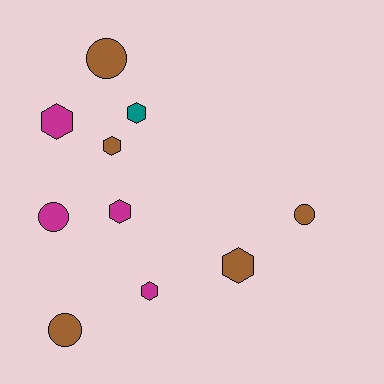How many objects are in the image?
There are 10 objects.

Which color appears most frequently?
Brown, with 5 objects.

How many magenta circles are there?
There is 1 magenta circle.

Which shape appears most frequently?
Hexagon, with 6 objects.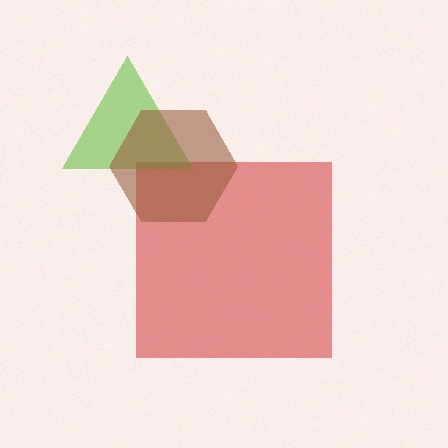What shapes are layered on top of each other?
The layered shapes are: a red square, a lime triangle, a brown hexagon.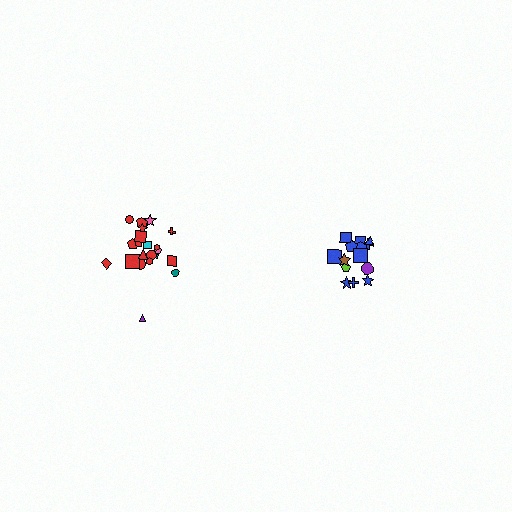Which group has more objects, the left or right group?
The left group.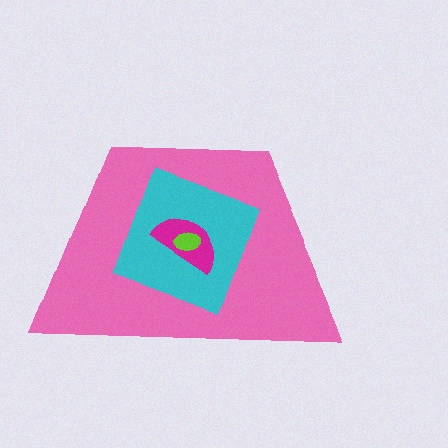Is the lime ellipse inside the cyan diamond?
Yes.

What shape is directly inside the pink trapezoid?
The cyan diamond.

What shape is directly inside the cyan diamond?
The magenta semicircle.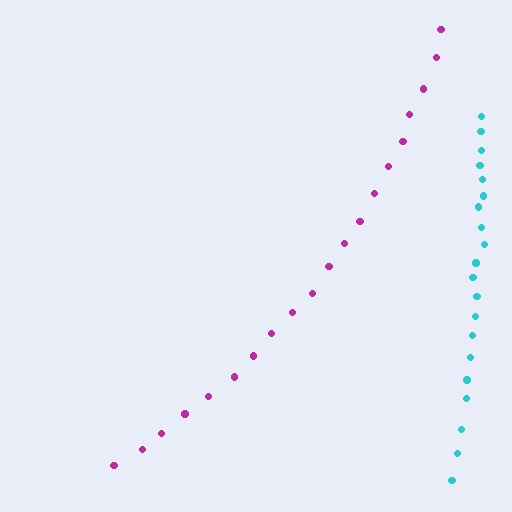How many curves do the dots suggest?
There are 2 distinct paths.